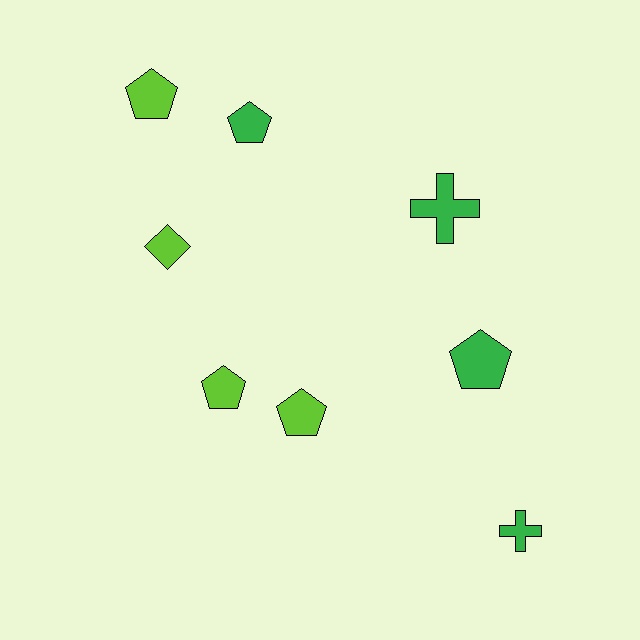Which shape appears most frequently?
Pentagon, with 5 objects.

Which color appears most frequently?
Green, with 4 objects.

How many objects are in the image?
There are 8 objects.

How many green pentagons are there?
There are 2 green pentagons.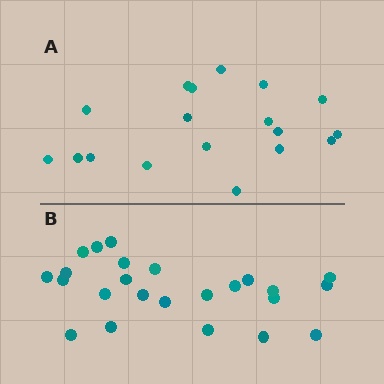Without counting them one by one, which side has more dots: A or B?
Region B (the bottom region) has more dots.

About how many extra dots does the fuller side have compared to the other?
Region B has about 6 more dots than region A.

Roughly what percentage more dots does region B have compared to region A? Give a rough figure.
About 35% more.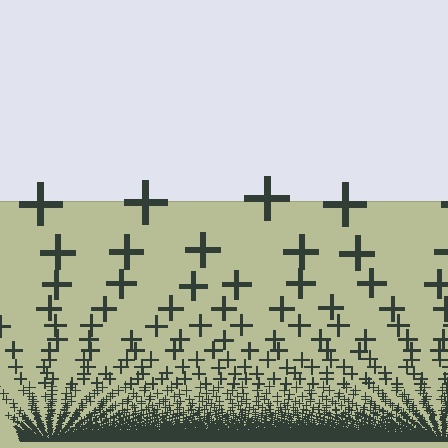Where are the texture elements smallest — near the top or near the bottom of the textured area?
Near the bottom.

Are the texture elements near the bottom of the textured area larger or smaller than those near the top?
Smaller. The gradient is inverted — elements near the bottom are smaller and denser.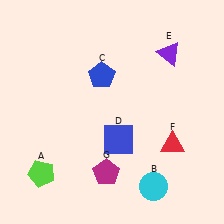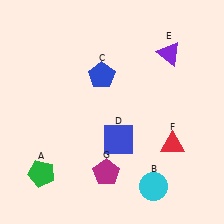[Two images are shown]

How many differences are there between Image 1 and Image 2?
There is 1 difference between the two images.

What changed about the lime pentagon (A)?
In Image 1, A is lime. In Image 2, it changed to green.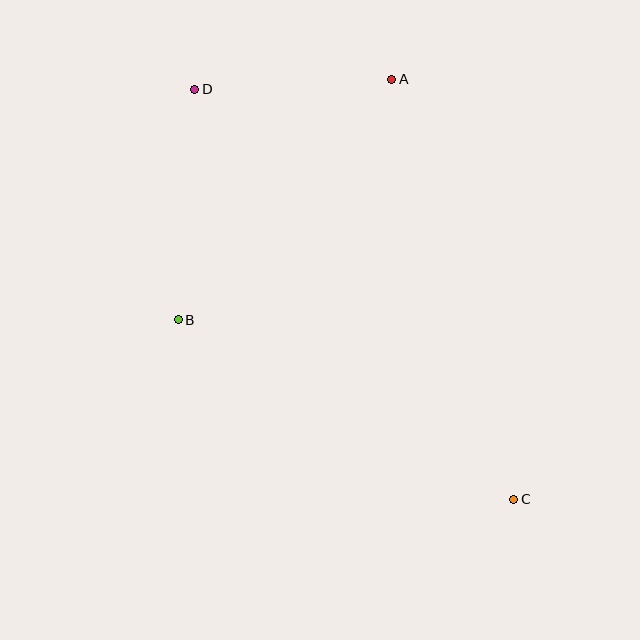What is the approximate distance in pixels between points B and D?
The distance between B and D is approximately 231 pixels.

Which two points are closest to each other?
Points A and D are closest to each other.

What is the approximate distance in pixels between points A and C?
The distance between A and C is approximately 437 pixels.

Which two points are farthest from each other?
Points C and D are farthest from each other.